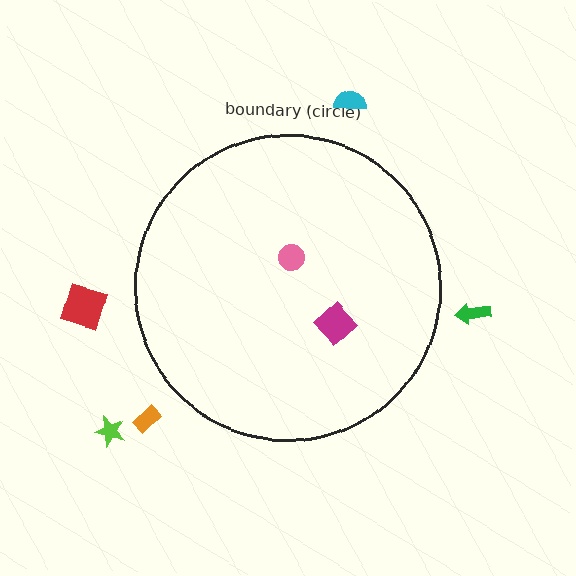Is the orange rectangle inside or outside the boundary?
Outside.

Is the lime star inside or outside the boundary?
Outside.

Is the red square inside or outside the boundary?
Outside.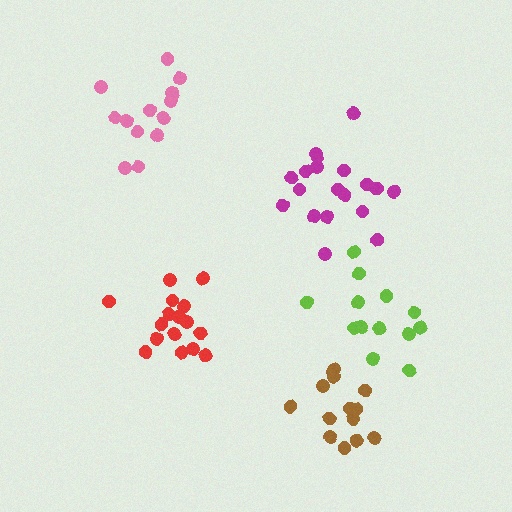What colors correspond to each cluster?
The clusters are colored: pink, brown, red, magenta, lime.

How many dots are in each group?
Group 1: 14 dots, Group 2: 14 dots, Group 3: 17 dots, Group 4: 19 dots, Group 5: 13 dots (77 total).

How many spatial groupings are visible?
There are 5 spatial groupings.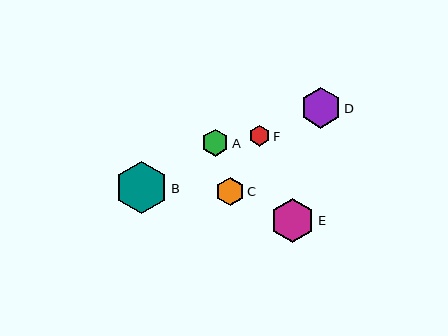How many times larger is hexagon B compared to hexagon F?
Hexagon B is approximately 2.5 times the size of hexagon F.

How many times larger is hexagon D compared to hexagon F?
Hexagon D is approximately 1.9 times the size of hexagon F.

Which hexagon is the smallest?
Hexagon F is the smallest with a size of approximately 21 pixels.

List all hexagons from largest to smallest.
From largest to smallest: B, E, D, C, A, F.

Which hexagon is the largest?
Hexagon B is the largest with a size of approximately 53 pixels.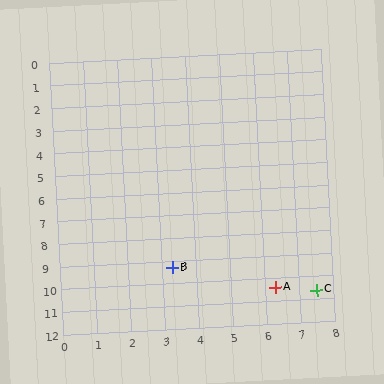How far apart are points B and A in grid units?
Points B and A are about 3.2 grid units apart.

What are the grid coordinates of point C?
Point C is at approximately (7.5, 10.6).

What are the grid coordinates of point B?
Point B is at approximately (3.3, 9.3).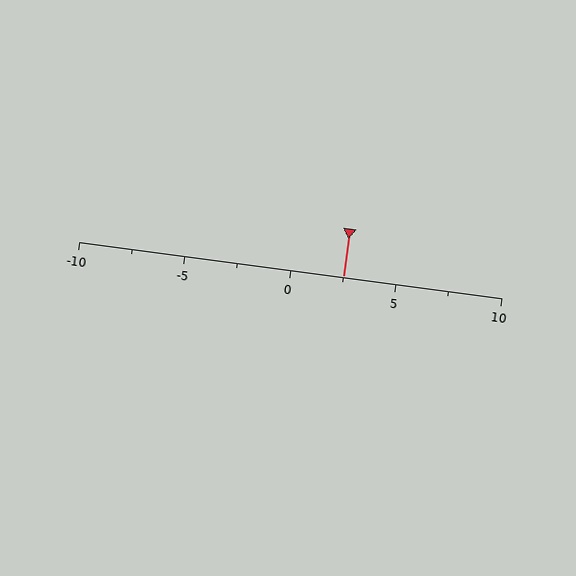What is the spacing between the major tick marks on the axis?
The major ticks are spaced 5 apart.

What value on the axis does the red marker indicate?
The marker indicates approximately 2.5.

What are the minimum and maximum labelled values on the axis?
The axis runs from -10 to 10.